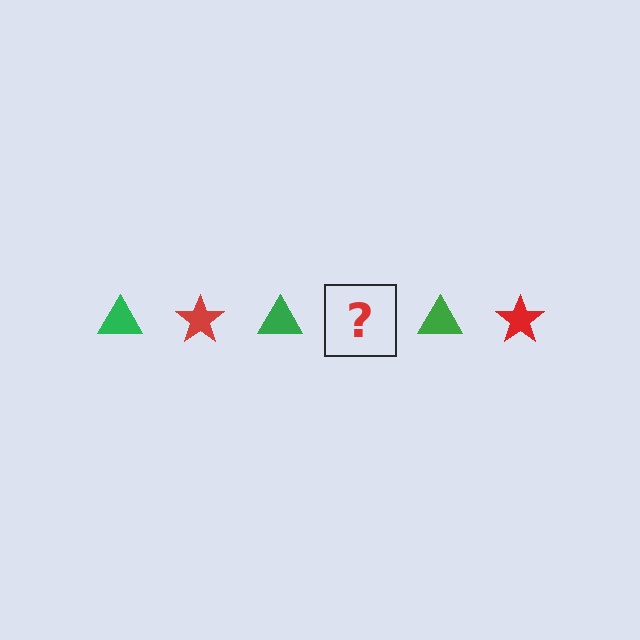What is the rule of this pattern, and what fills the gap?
The rule is that the pattern alternates between green triangle and red star. The gap should be filled with a red star.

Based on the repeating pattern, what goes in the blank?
The blank should be a red star.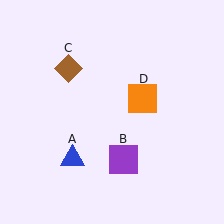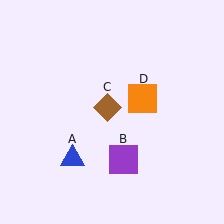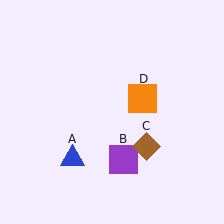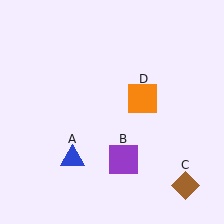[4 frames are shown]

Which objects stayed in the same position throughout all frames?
Blue triangle (object A) and purple square (object B) and orange square (object D) remained stationary.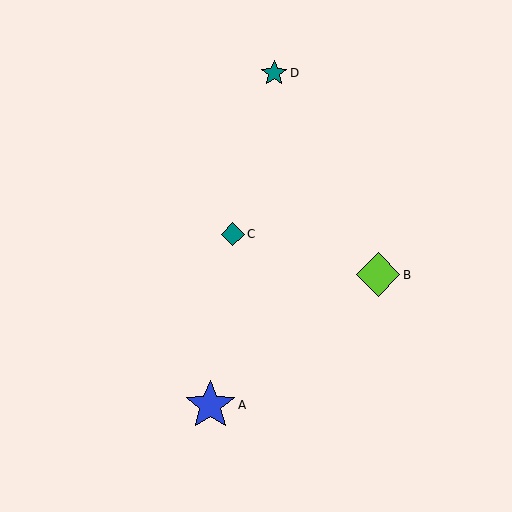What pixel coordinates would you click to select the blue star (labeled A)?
Click at (210, 405) to select the blue star A.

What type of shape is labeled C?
Shape C is a teal diamond.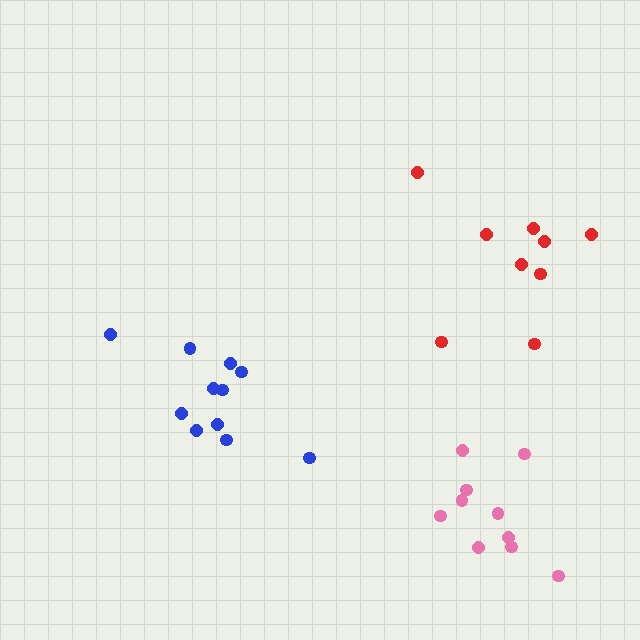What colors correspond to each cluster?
The clusters are colored: pink, blue, red.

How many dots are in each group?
Group 1: 10 dots, Group 2: 11 dots, Group 3: 9 dots (30 total).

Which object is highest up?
The red cluster is topmost.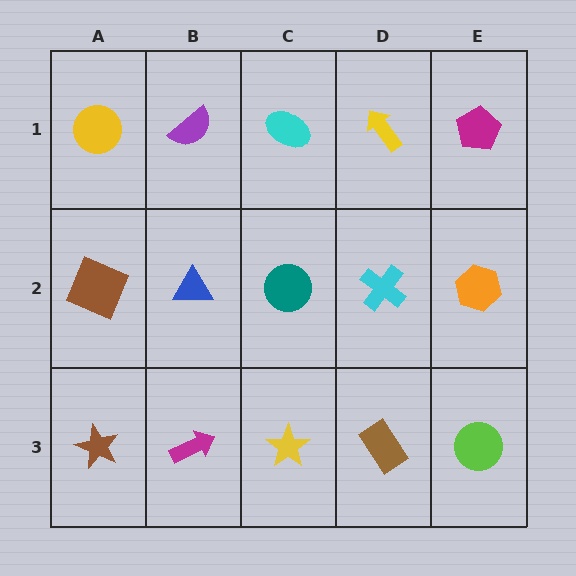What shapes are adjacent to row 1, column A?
A brown square (row 2, column A), a purple semicircle (row 1, column B).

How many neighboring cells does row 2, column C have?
4.